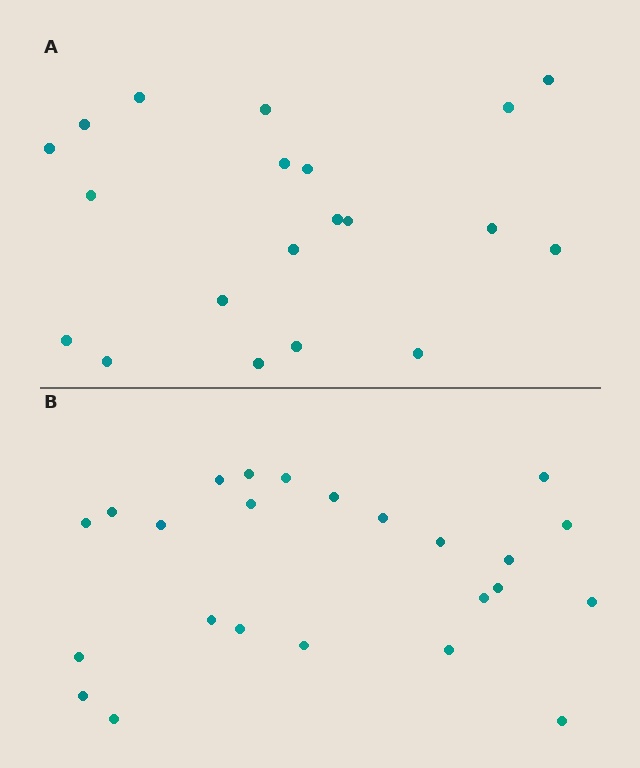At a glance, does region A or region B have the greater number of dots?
Region B (the bottom region) has more dots.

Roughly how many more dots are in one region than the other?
Region B has about 4 more dots than region A.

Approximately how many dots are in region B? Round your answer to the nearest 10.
About 20 dots. (The exact count is 24, which rounds to 20.)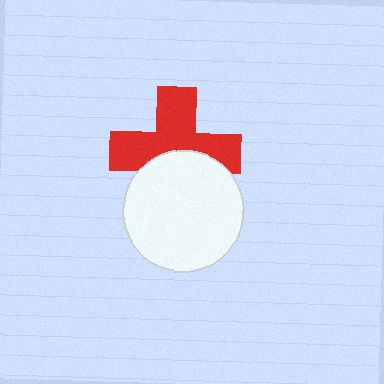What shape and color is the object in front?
The object in front is a white circle.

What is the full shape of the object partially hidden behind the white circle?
The partially hidden object is a red cross.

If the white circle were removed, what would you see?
You would see the complete red cross.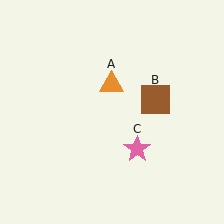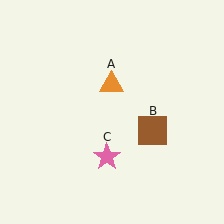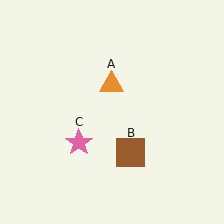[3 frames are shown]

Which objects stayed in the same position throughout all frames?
Orange triangle (object A) remained stationary.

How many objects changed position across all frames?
2 objects changed position: brown square (object B), pink star (object C).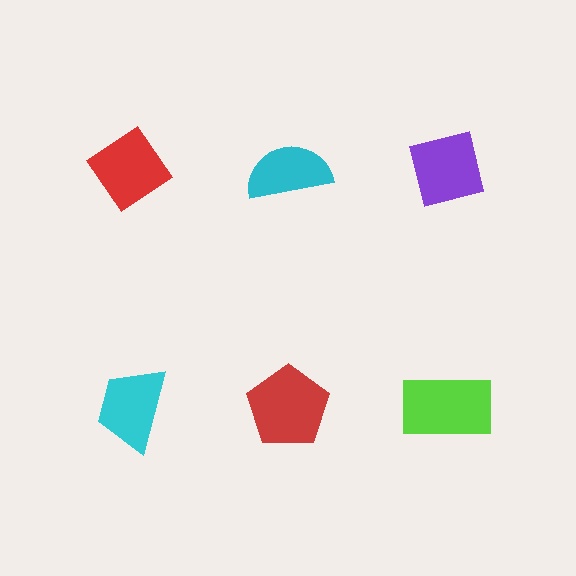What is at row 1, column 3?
A purple square.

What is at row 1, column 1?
A red diamond.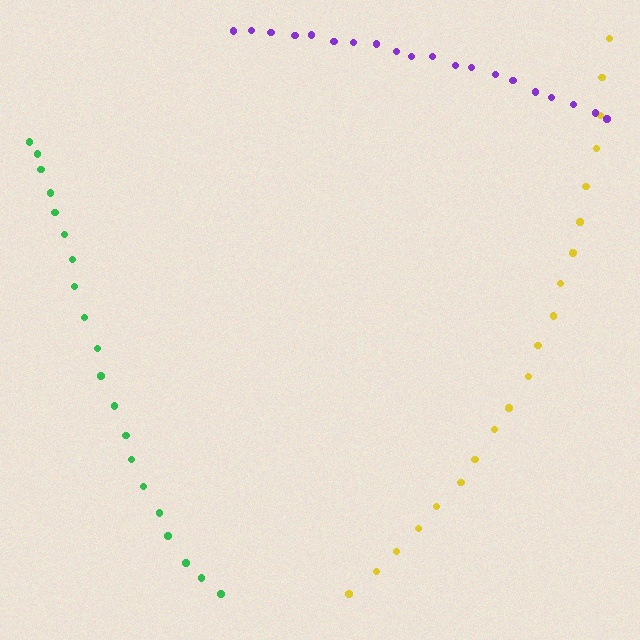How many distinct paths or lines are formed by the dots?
There are 3 distinct paths.